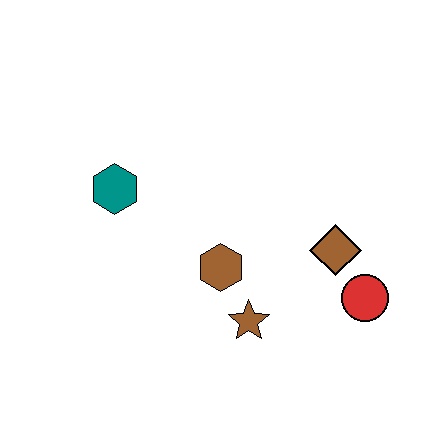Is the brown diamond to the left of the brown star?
No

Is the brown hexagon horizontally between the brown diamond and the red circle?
No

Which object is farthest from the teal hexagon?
The red circle is farthest from the teal hexagon.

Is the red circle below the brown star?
No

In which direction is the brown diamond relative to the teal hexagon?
The brown diamond is to the right of the teal hexagon.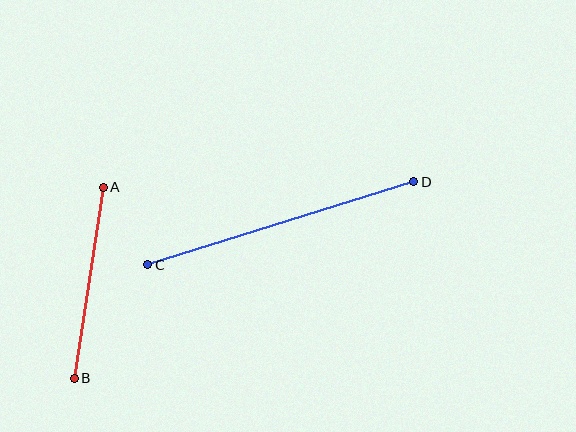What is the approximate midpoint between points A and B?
The midpoint is at approximately (89, 283) pixels.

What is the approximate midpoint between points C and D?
The midpoint is at approximately (281, 223) pixels.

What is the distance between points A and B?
The distance is approximately 193 pixels.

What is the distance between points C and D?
The distance is approximately 278 pixels.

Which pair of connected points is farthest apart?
Points C and D are farthest apart.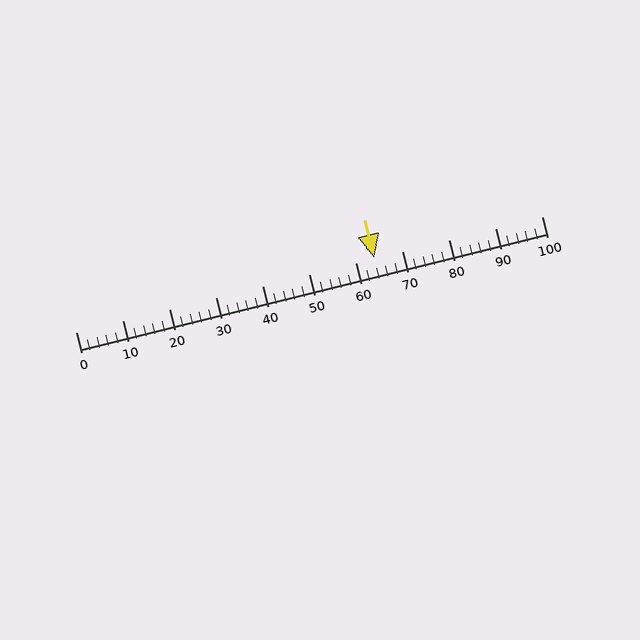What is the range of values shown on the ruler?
The ruler shows values from 0 to 100.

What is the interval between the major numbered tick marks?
The major tick marks are spaced 10 units apart.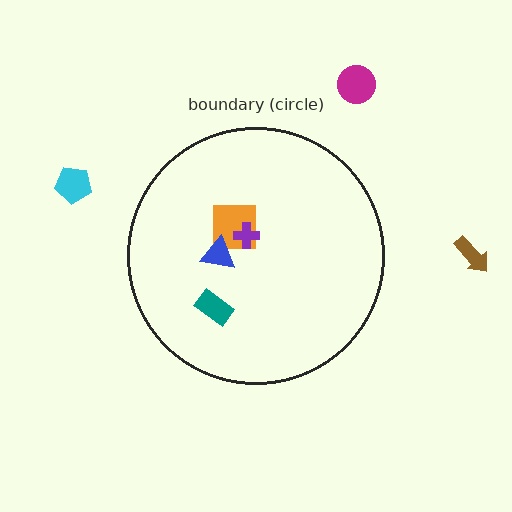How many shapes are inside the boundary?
4 inside, 3 outside.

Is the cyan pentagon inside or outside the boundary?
Outside.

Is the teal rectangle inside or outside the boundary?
Inside.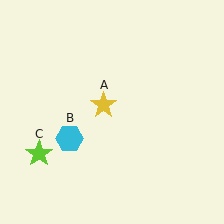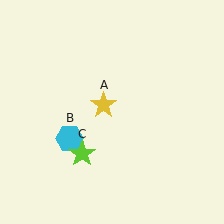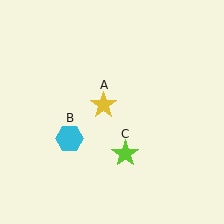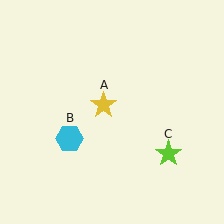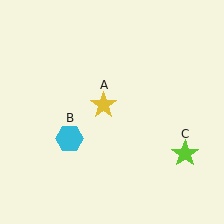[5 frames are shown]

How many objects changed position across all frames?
1 object changed position: lime star (object C).